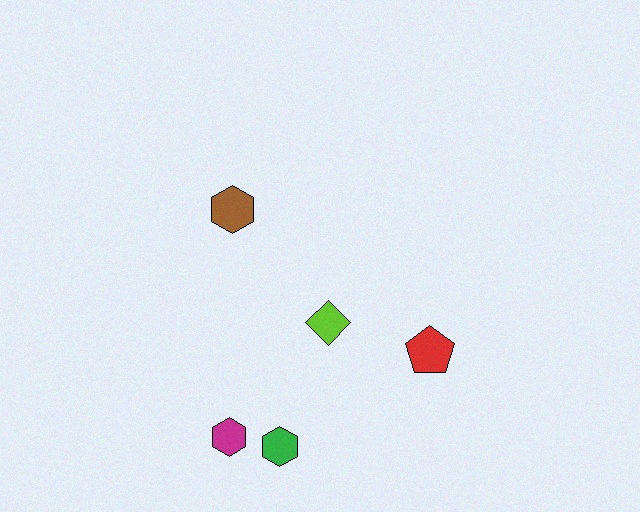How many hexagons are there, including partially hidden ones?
There are 3 hexagons.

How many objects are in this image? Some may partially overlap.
There are 5 objects.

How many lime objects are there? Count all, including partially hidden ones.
There is 1 lime object.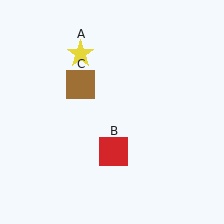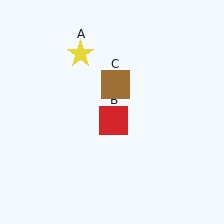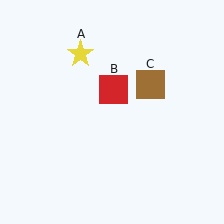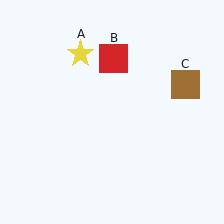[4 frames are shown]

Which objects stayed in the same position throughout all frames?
Yellow star (object A) remained stationary.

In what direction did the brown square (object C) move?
The brown square (object C) moved right.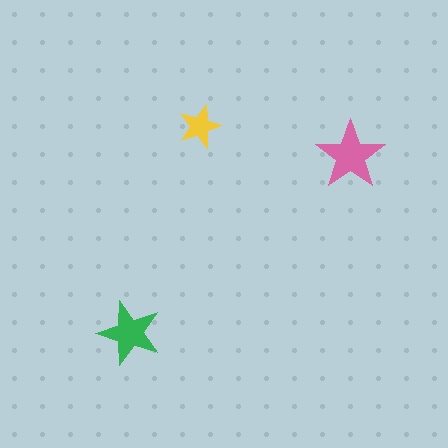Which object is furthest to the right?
The pink star is rightmost.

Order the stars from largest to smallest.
the pink one, the green one, the yellow one.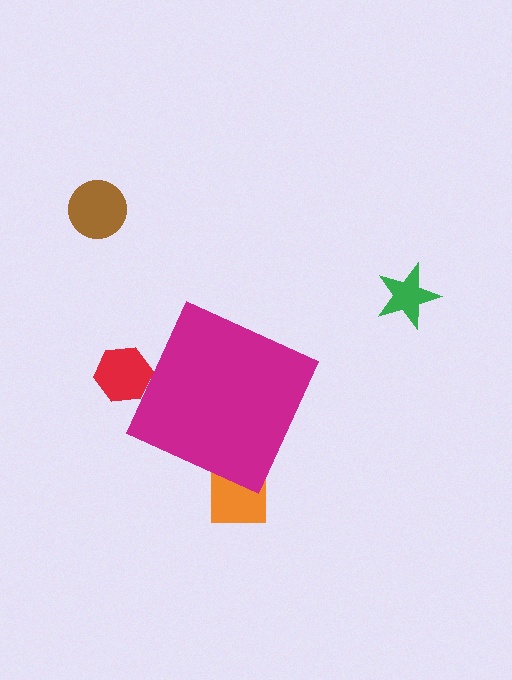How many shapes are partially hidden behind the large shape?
2 shapes are partially hidden.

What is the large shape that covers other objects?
A magenta diamond.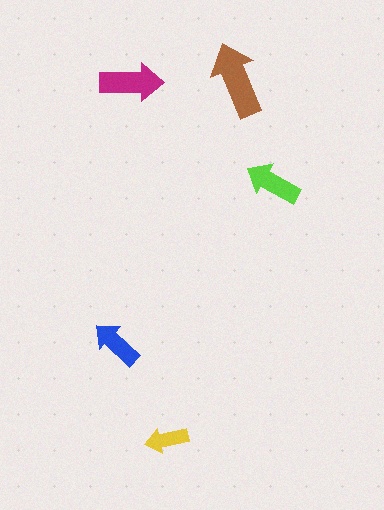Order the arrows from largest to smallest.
the brown one, the magenta one, the lime one, the blue one, the yellow one.